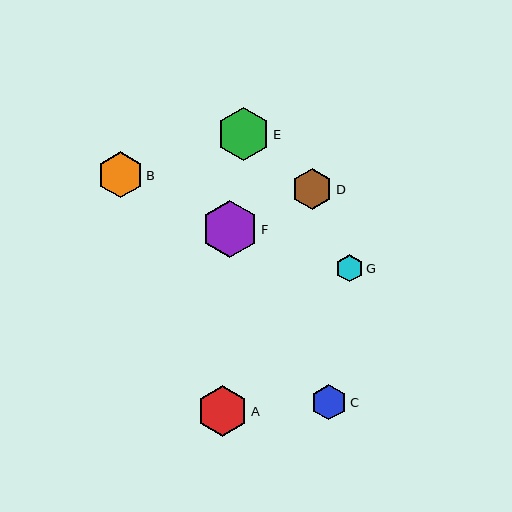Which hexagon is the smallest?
Hexagon G is the smallest with a size of approximately 27 pixels.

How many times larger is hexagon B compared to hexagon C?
Hexagon B is approximately 1.3 times the size of hexagon C.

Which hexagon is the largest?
Hexagon F is the largest with a size of approximately 57 pixels.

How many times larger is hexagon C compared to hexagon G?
Hexagon C is approximately 1.3 times the size of hexagon G.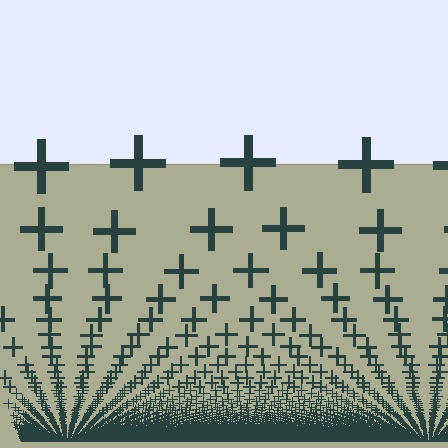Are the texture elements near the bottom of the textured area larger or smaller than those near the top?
Smaller. The gradient is inverted — elements near the bottom are smaller and denser.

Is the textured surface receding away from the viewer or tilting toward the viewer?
The surface appears to tilt toward the viewer. Texture elements get larger and sparser toward the top.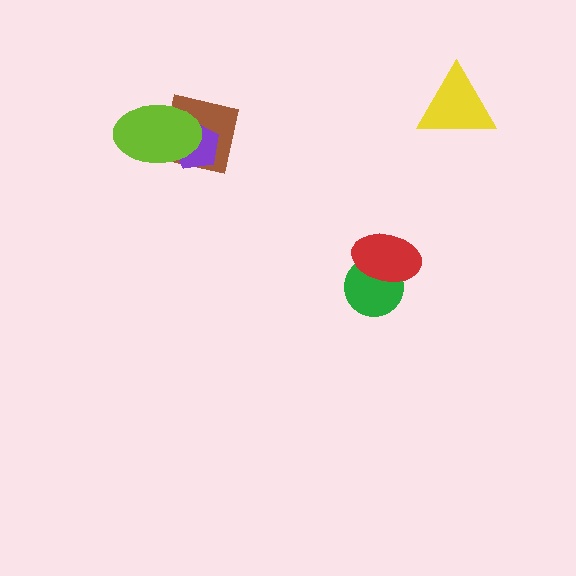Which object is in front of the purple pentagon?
The lime ellipse is in front of the purple pentagon.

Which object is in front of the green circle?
The red ellipse is in front of the green circle.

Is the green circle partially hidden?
Yes, it is partially covered by another shape.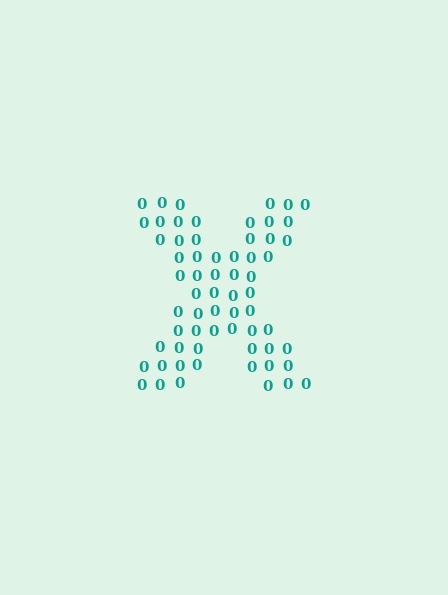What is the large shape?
The large shape is the letter X.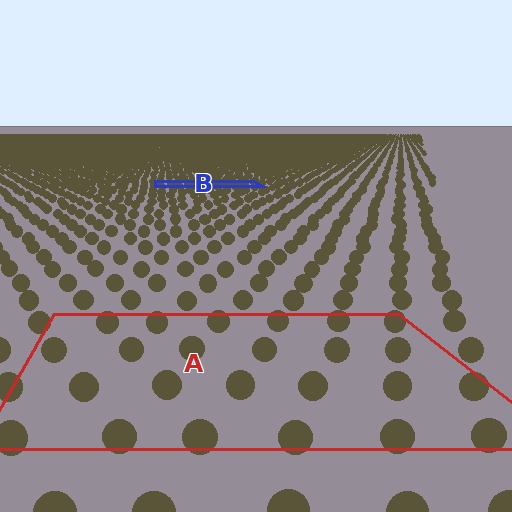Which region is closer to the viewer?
Region A is closer. The texture elements there are larger and more spread out.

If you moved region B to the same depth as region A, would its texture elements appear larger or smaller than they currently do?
They would appear larger. At a closer depth, the same texture elements are projected at a bigger on-screen size.